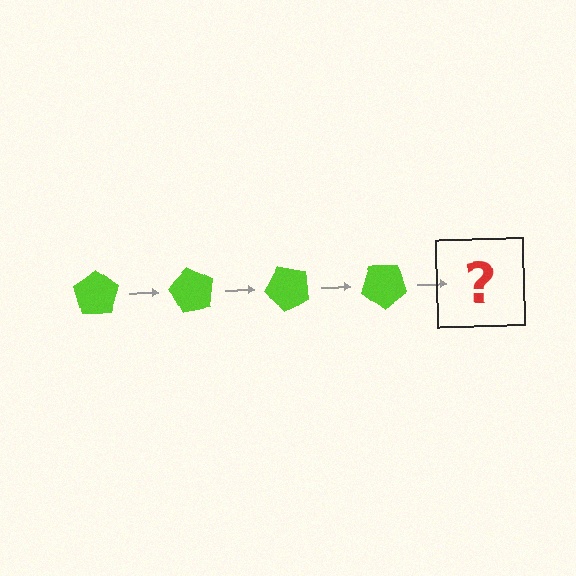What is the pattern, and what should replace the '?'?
The pattern is that the pentagon rotates 60 degrees each step. The '?' should be a lime pentagon rotated 240 degrees.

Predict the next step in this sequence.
The next step is a lime pentagon rotated 240 degrees.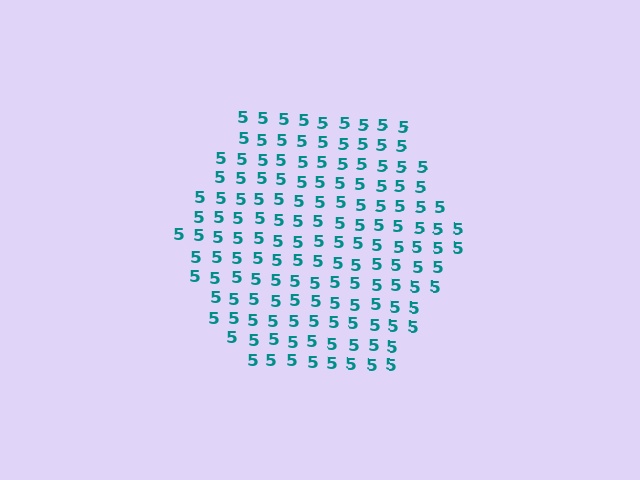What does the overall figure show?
The overall figure shows a hexagon.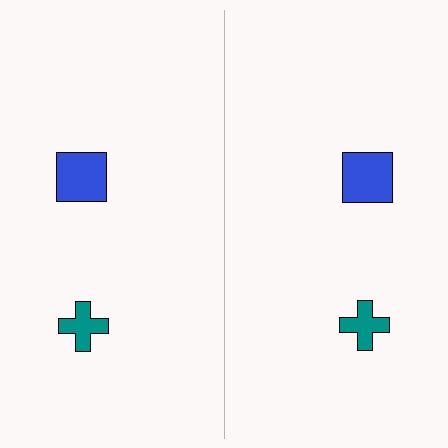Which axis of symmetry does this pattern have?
The pattern has a vertical axis of symmetry running through the center of the image.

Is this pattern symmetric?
Yes, this pattern has bilateral (reflection) symmetry.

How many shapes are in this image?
There are 4 shapes in this image.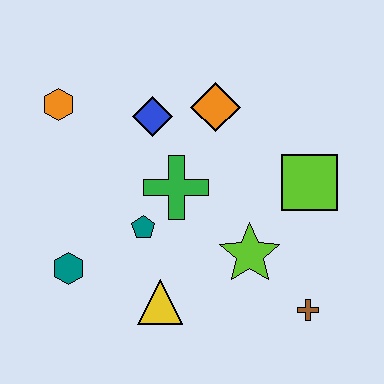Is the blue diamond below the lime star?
No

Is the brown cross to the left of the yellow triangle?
No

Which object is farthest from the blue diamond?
The brown cross is farthest from the blue diamond.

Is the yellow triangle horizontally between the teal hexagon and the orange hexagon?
No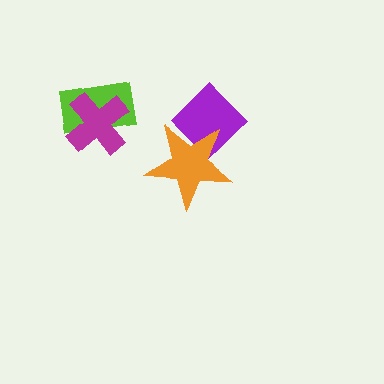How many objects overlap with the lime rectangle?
1 object overlaps with the lime rectangle.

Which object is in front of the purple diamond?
The orange star is in front of the purple diamond.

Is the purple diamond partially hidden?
Yes, it is partially covered by another shape.